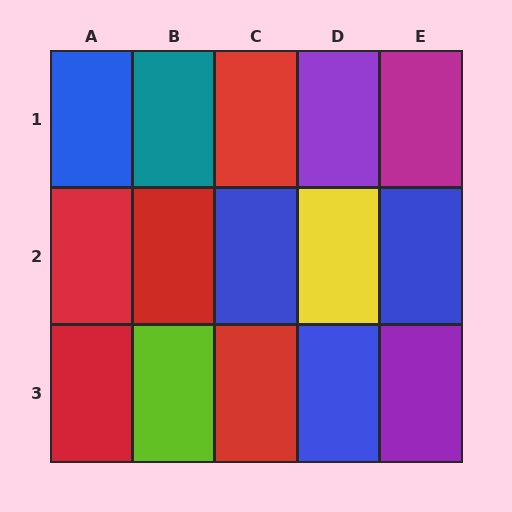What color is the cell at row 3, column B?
Lime.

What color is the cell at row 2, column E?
Blue.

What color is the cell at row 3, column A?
Red.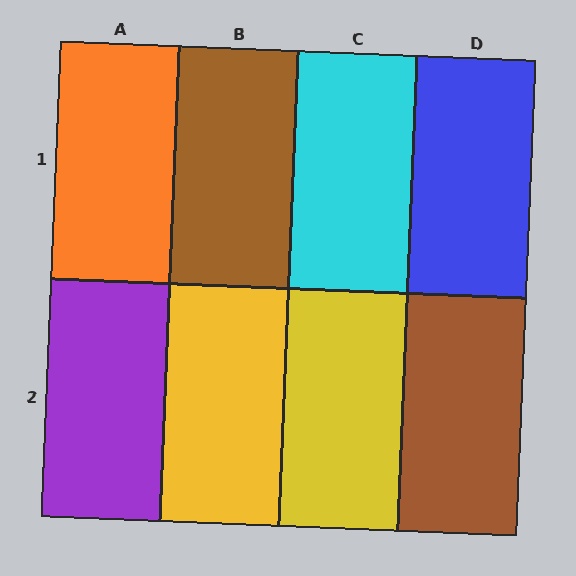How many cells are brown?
2 cells are brown.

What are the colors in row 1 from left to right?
Orange, brown, cyan, blue.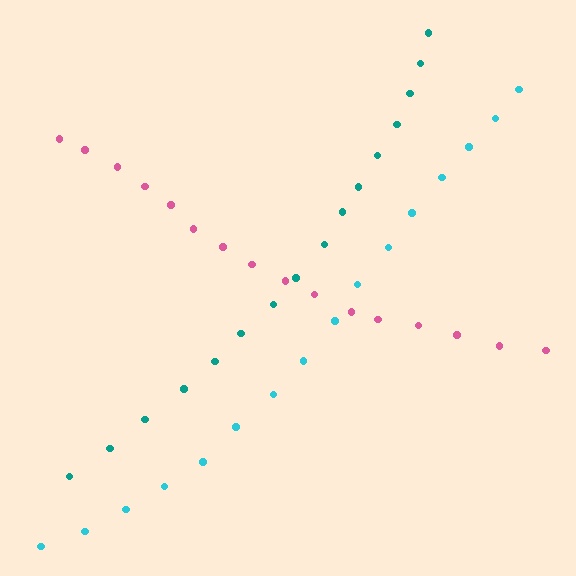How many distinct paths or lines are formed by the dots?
There are 3 distinct paths.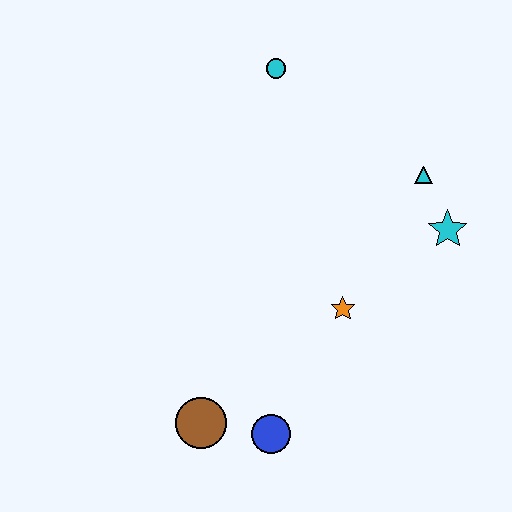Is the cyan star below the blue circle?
No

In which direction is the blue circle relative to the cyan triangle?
The blue circle is below the cyan triangle.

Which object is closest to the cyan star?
The cyan triangle is closest to the cyan star.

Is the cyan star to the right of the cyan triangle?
Yes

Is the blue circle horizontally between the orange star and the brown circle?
Yes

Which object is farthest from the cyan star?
The brown circle is farthest from the cyan star.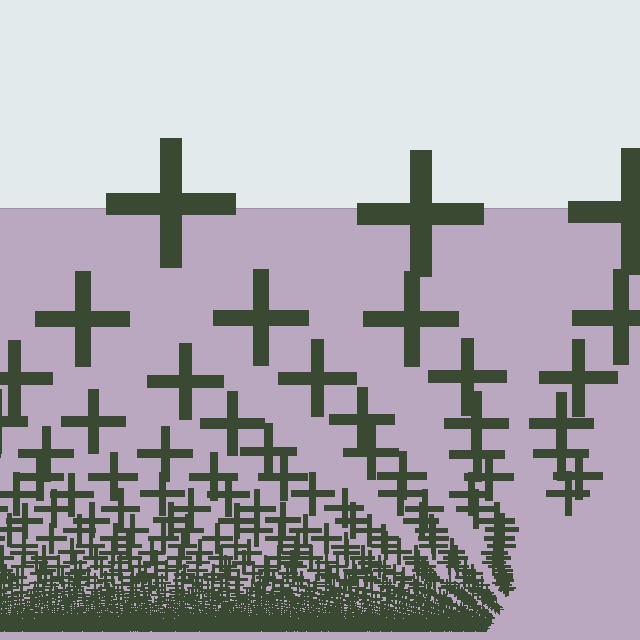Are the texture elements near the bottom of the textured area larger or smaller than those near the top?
Smaller. The gradient is inverted — elements near the bottom are smaller and denser.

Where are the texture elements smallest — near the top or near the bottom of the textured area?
Near the bottom.